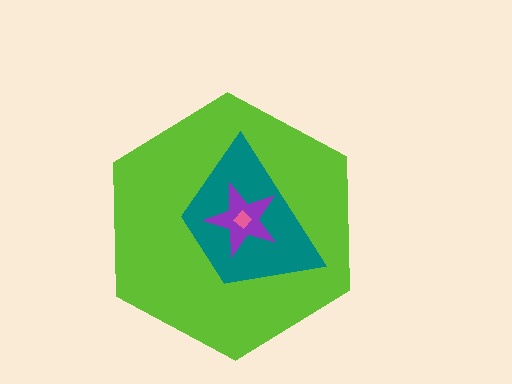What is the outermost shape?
The lime hexagon.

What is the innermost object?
The pink diamond.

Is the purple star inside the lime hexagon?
Yes.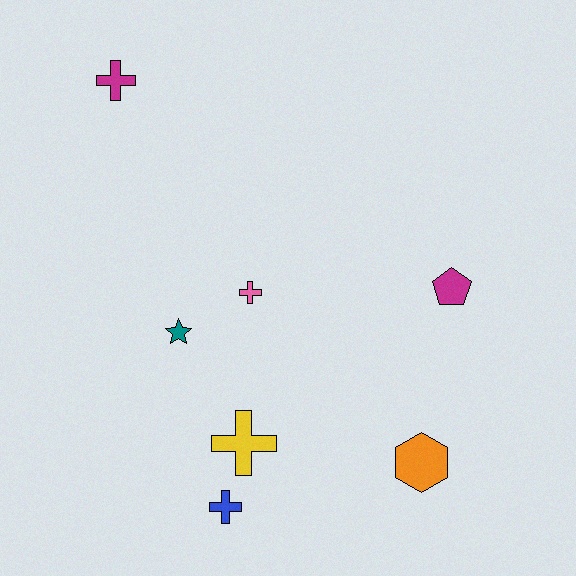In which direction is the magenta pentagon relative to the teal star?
The magenta pentagon is to the right of the teal star.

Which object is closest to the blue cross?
The yellow cross is closest to the blue cross.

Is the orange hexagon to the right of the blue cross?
Yes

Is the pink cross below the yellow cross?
No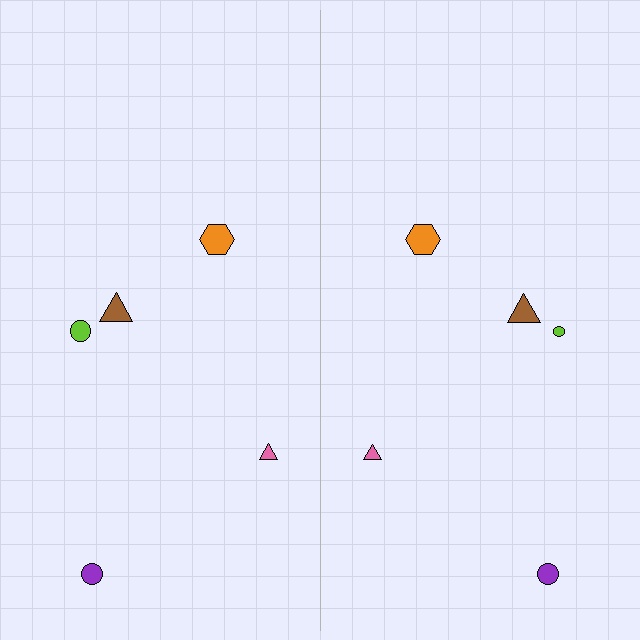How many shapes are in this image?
There are 10 shapes in this image.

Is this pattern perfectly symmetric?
No, the pattern is not perfectly symmetric. The lime circle on the right side has a different size than its mirror counterpart.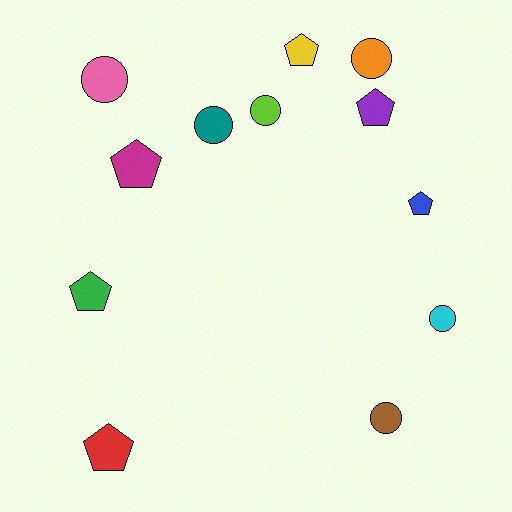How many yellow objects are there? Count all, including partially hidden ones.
There is 1 yellow object.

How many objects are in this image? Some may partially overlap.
There are 12 objects.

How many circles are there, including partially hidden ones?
There are 6 circles.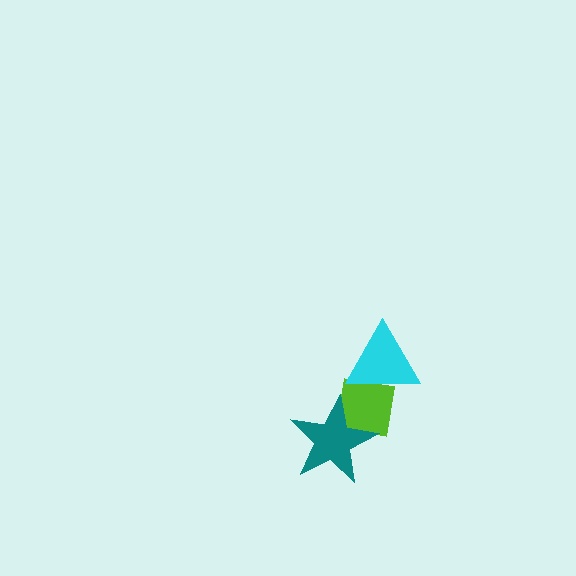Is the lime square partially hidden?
Yes, it is partially covered by another shape.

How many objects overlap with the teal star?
1 object overlaps with the teal star.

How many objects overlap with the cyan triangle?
1 object overlaps with the cyan triangle.